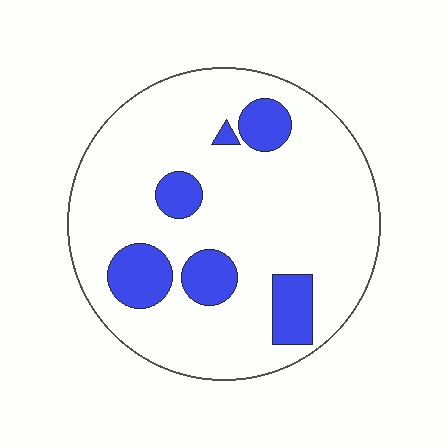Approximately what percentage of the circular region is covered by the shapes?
Approximately 15%.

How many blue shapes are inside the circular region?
6.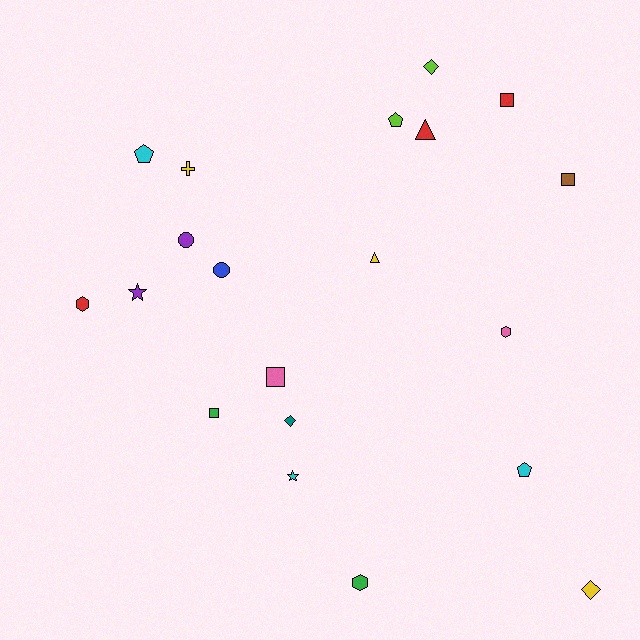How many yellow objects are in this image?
There are 3 yellow objects.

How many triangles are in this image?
There are 2 triangles.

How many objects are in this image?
There are 20 objects.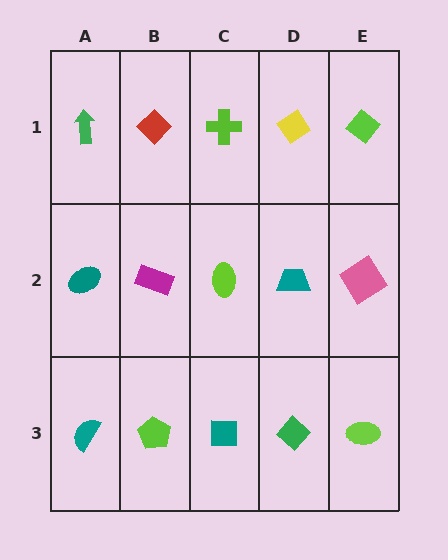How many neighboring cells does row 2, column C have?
4.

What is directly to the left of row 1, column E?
A yellow diamond.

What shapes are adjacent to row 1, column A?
A teal ellipse (row 2, column A), a red diamond (row 1, column B).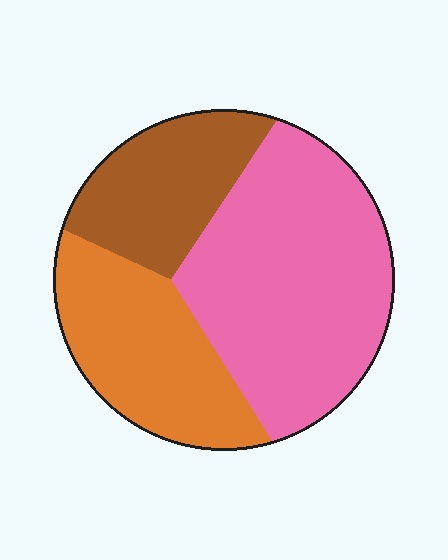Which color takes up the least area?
Brown, at roughly 20%.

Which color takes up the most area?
Pink, at roughly 50%.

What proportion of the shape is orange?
Orange covers about 30% of the shape.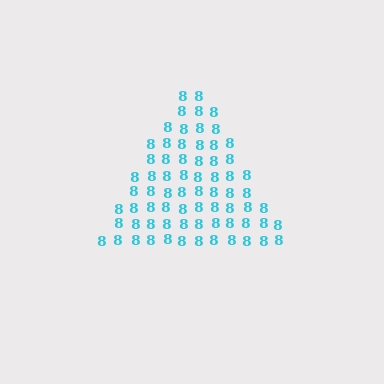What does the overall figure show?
The overall figure shows a triangle.